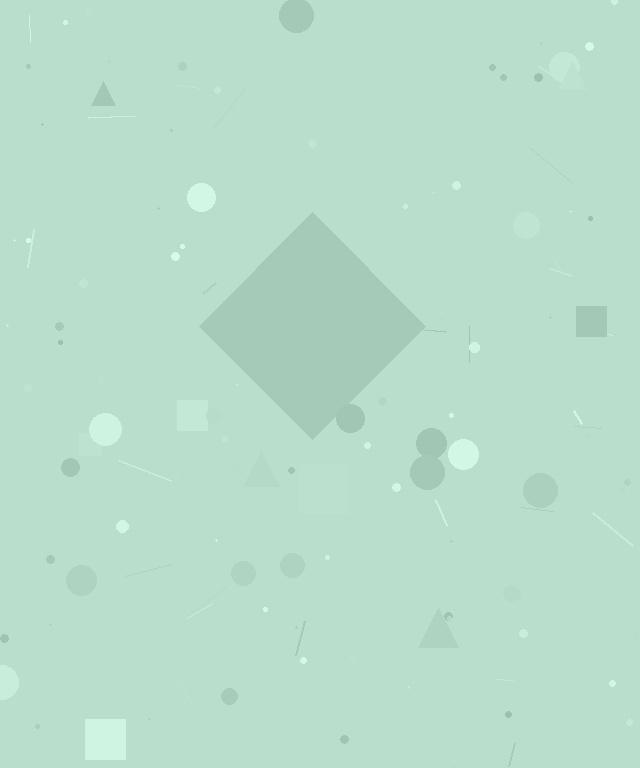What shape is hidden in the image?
A diamond is hidden in the image.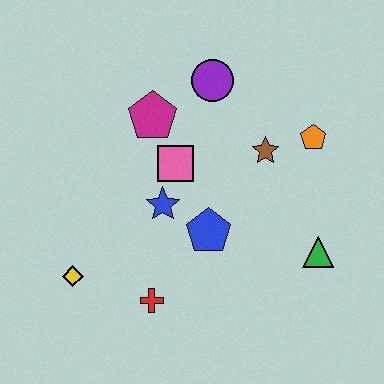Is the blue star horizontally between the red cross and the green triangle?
Yes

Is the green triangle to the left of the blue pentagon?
No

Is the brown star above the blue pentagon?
Yes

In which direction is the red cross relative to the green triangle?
The red cross is to the left of the green triangle.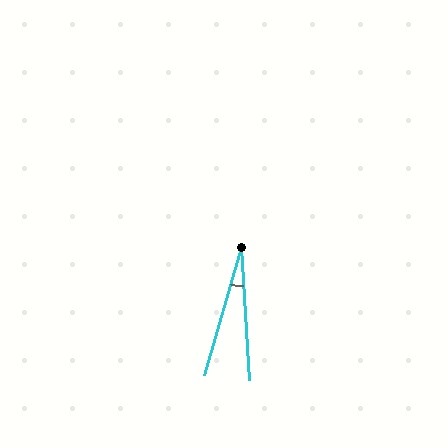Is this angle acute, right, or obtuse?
It is acute.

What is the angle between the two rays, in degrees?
Approximately 20 degrees.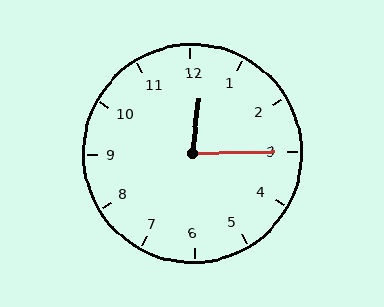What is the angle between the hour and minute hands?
Approximately 82 degrees.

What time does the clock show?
12:15.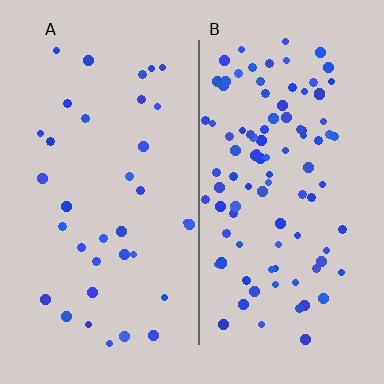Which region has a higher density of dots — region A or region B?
B (the right).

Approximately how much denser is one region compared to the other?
Approximately 2.9× — region B over region A.